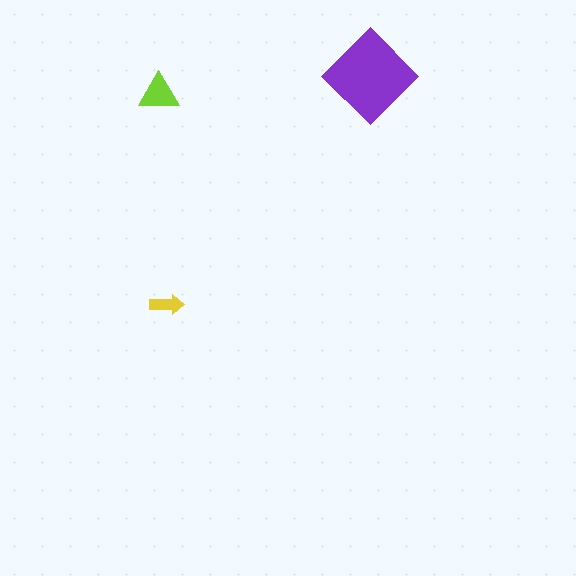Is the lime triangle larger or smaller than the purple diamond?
Smaller.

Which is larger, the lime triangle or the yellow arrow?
The lime triangle.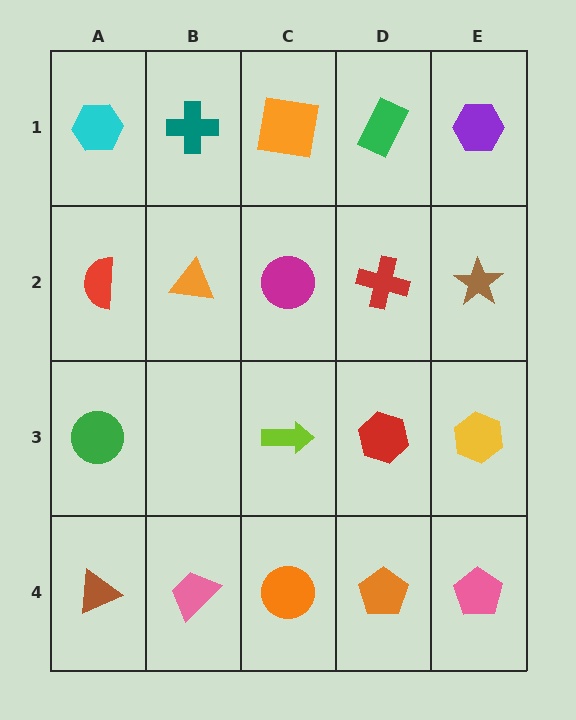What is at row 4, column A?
A brown triangle.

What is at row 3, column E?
A yellow hexagon.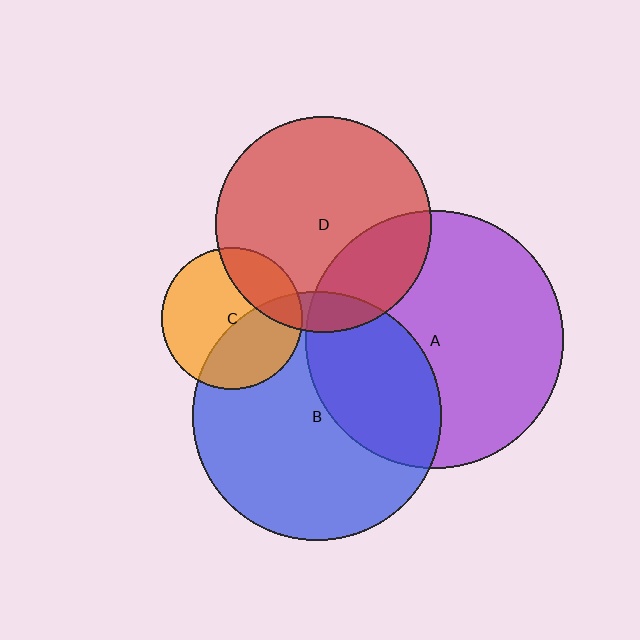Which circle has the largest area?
Circle A (purple).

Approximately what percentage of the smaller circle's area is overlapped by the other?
Approximately 25%.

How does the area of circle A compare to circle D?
Approximately 1.4 times.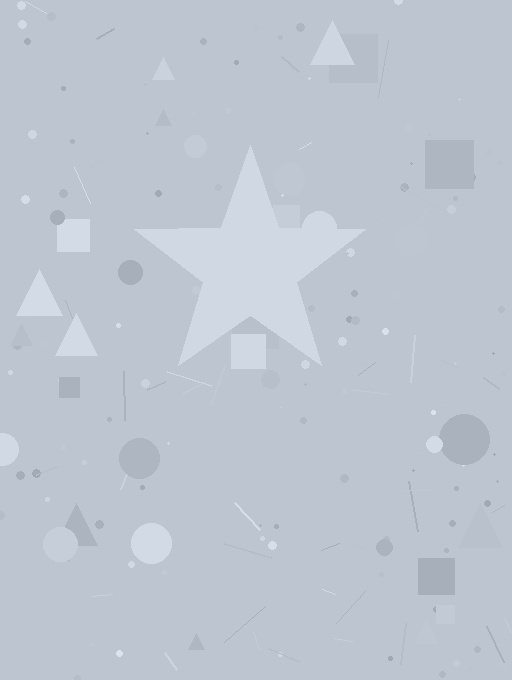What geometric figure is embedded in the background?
A star is embedded in the background.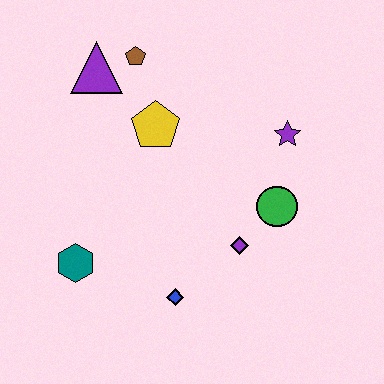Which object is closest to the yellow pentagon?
The brown pentagon is closest to the yellow pentagon.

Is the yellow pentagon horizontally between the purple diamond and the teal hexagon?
Yes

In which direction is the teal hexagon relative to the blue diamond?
The teal hexagon is to the left of the blue diamond.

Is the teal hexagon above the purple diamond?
No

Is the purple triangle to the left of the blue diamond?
Yes